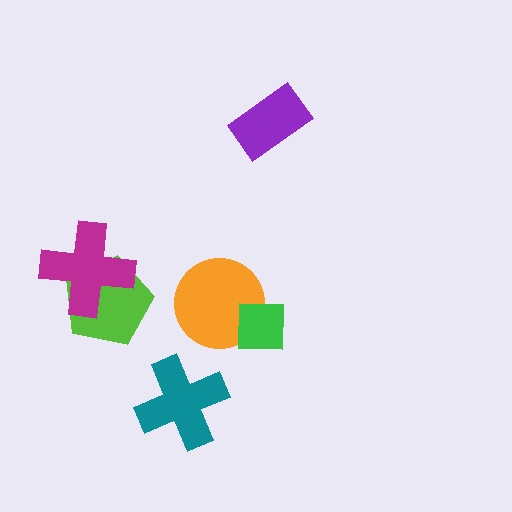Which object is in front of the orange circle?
The green square is in front of the orange circle.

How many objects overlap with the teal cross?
0 objects overlap with the teal cross.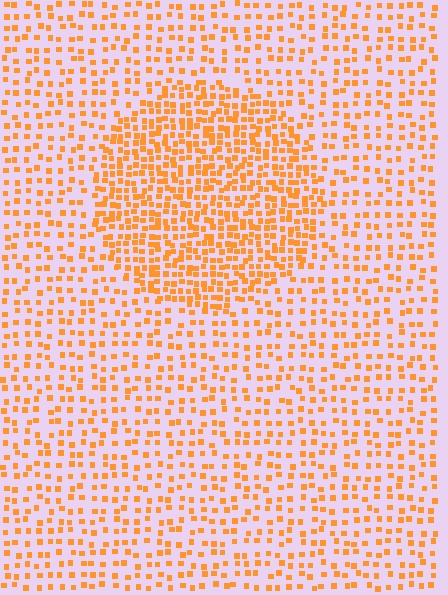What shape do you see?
I see a circle.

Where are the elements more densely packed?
The elements are more densely packed inside the circle boundary.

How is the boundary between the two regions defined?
The boundary is defined by a change in element density (approximately 2.0x ratio). All elements are the same color, size, and shape.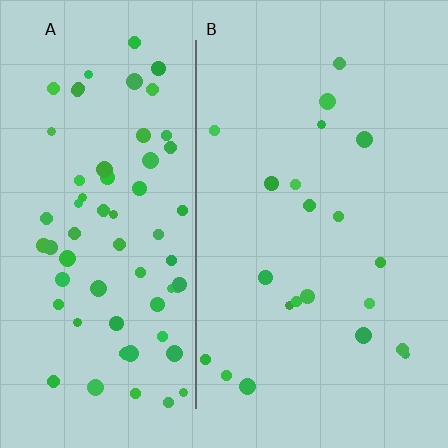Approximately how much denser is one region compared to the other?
Approximately 3.2× — region A over region B.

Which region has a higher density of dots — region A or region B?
A (the left).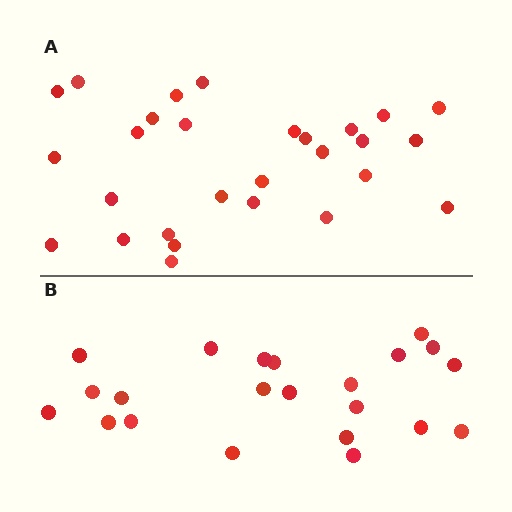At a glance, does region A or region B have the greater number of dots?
Region A (the top region) has more dots.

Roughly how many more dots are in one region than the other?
Region A has about 6 more dots than region B.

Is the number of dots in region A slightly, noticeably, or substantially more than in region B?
Region A has noticeably more, but not dramatically so. The ratio is roughly 1.3 to 1.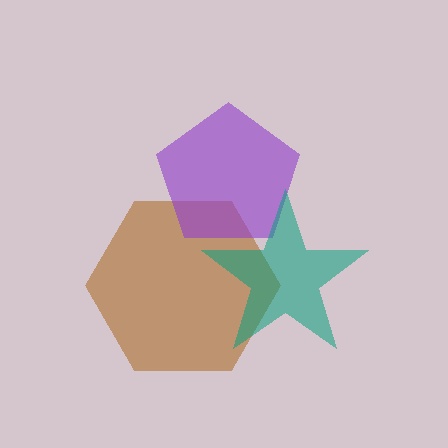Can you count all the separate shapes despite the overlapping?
Yes, there are 3 separate shapes.